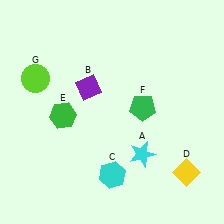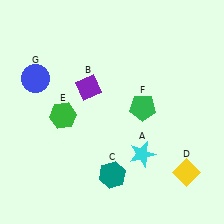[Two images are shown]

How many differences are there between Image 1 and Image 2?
There are 2 differences between the two images.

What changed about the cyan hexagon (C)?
In Image 1, C is cyan. In Image 2, it changed to teal.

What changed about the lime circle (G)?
In Image 1, G is lime. In Image 2, it changed to blue.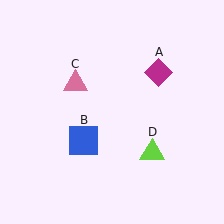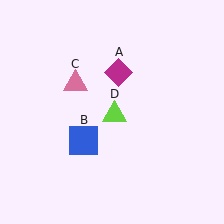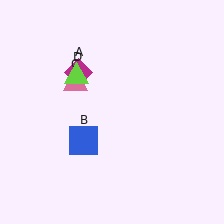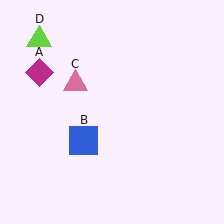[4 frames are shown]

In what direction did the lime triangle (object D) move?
The lime triangle (object D) moved up and to the left.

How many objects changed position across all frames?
2 objects changed position: magenta diamond (object A), lime triangle (object D).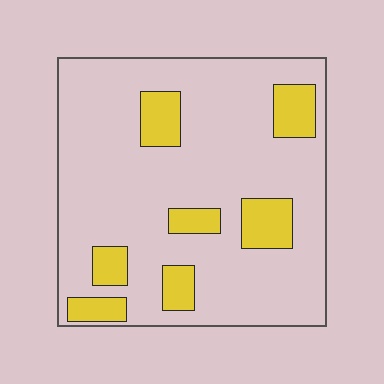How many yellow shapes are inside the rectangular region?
7.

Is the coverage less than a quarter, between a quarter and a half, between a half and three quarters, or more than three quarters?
Less than a quarter.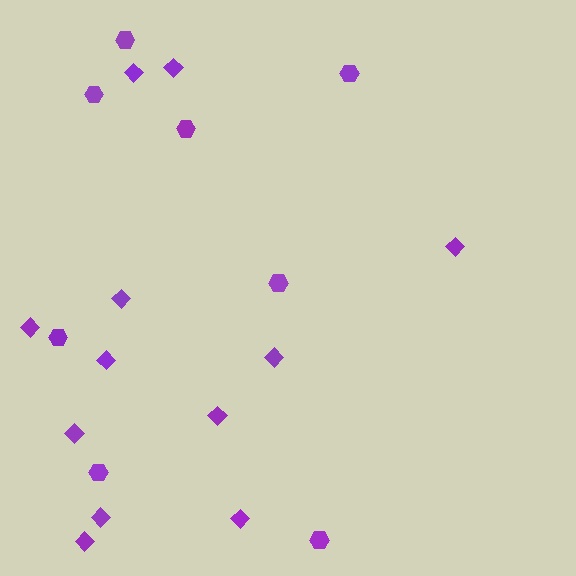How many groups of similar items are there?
There are 2 groups: one group of hexagons (8) and one group of diamonds (12).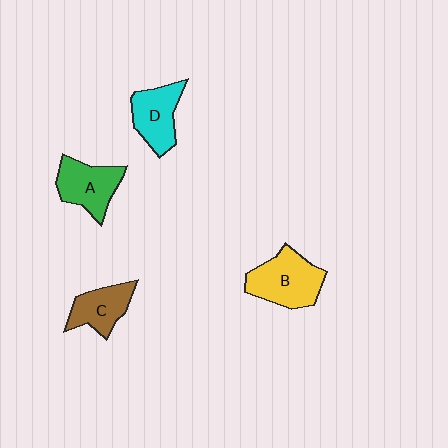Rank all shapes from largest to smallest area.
From largest to smallest: B (yellow), A (green), D (cyan), C (brown).